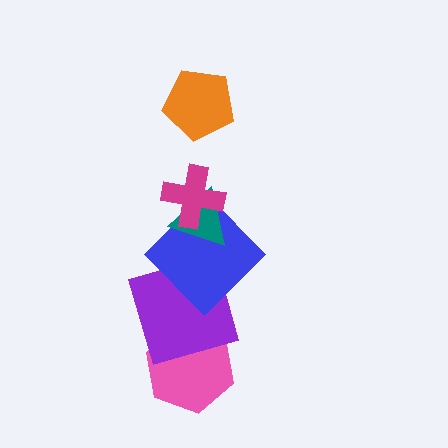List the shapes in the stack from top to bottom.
From top to bottom: the orange pentagon, the magenta cross, the teal triangle, the blue diamond, the purple square, the pink hexagon.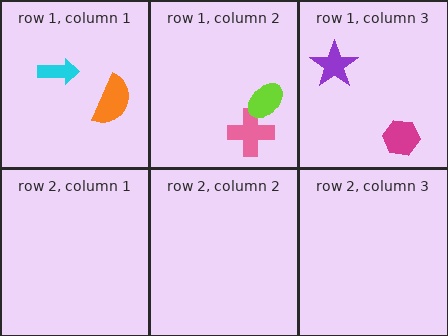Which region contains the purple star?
The row 1, column 3 region.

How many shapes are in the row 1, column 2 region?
2.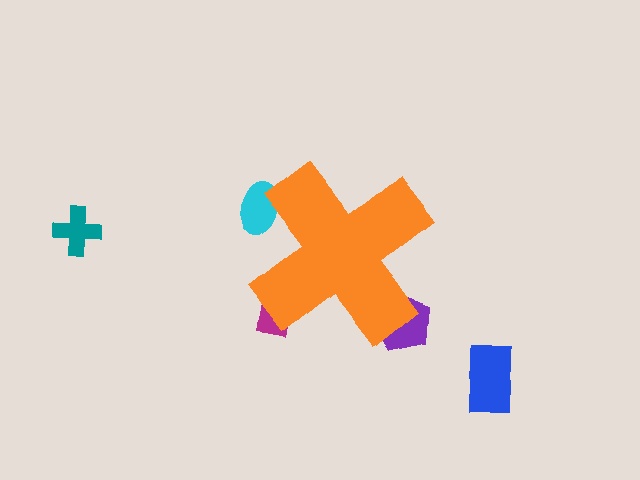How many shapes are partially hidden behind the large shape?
3 shapes are partially hidden.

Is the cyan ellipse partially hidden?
Yes, the cyan ellipse is partially hidden behind the orange cross.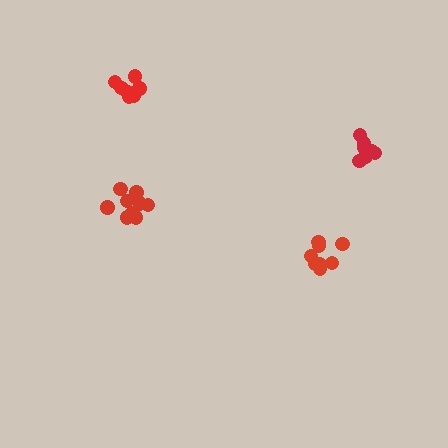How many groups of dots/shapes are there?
There are 4 groups.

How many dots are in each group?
Group 1: 7 dots, Group 2: 9 dots, Group 3: 8 dots, Group 4: 7 dots (31 total).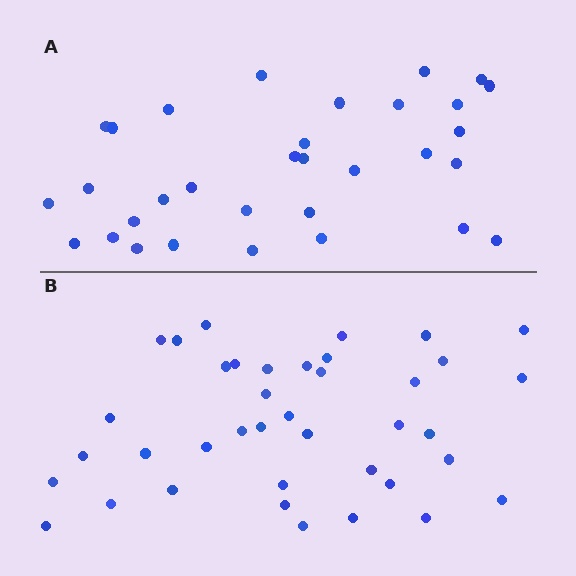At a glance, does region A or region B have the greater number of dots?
Region B (the bottom region) has more dots.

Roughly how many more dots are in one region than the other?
Region B has roughly 8 or so more dots than region A.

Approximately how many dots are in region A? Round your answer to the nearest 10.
About 30 dots. (The exact count is 32, which rounds to 30.)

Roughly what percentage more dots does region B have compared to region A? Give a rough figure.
About 20% more.